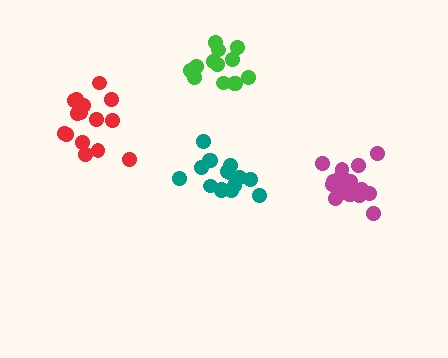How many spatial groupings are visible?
There are 4 spatial groupings.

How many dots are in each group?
Group 1: 18 dots, Group 2: 15 dots, Group 3: 13 dots, Group 4: 16 dots (62 total).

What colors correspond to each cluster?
The clusters are colored: magenta, red, green, teal.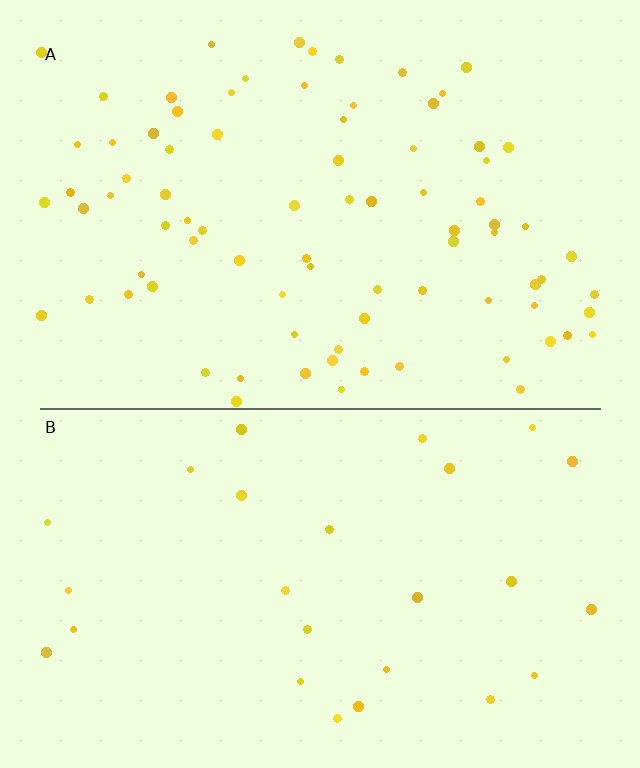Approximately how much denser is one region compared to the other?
Approximately 3.1× — region A over region B.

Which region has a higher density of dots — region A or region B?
A (the top).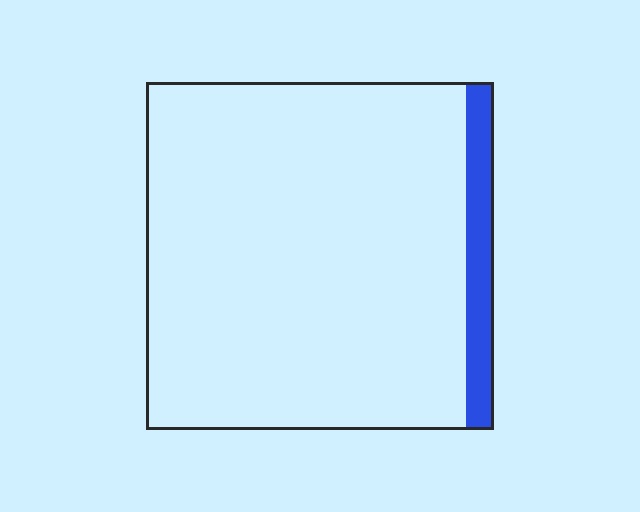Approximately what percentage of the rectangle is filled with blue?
Approximately 10%.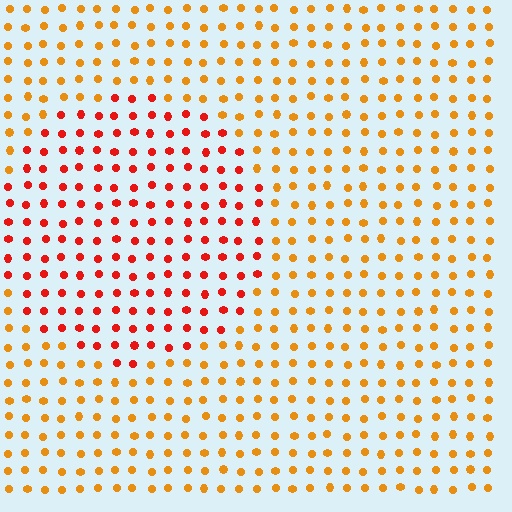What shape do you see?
I see a circle.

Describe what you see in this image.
The image is filled with small orange elements in a uniform arrangement. A circle-shaped region is visible where the elements are tinted to a slightly different hue, forming a subtle color boundary.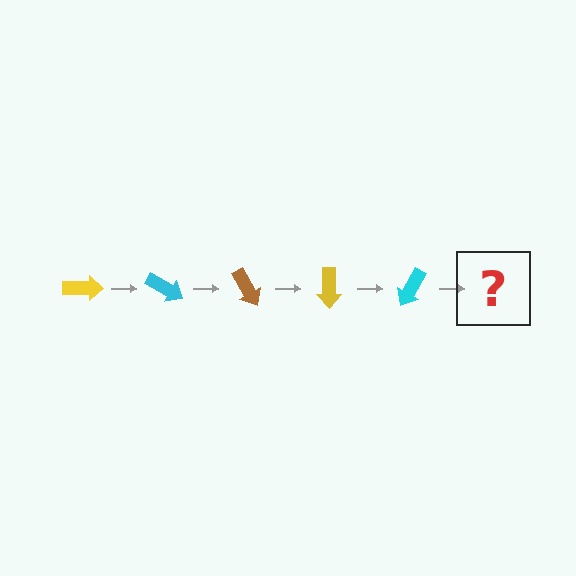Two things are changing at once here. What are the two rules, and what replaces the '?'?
The two rules are that it rotates 30 degrees each step and the color cycles through yellow, cyan, and brown. The '?' should be a brown arrow, rotated 150 degrees from the start.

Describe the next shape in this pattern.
It should be a brown arrow, rotated 150 degrees from the start.